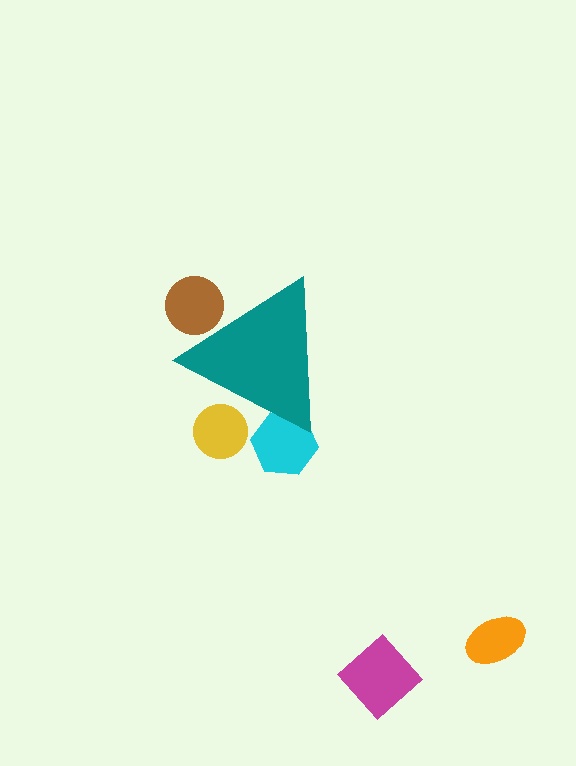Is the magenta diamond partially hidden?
No, the magenta diamond is fully visible.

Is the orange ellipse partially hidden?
No, the orange ellipse is fully visible.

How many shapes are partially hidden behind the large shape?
3 shapes are partially hidden.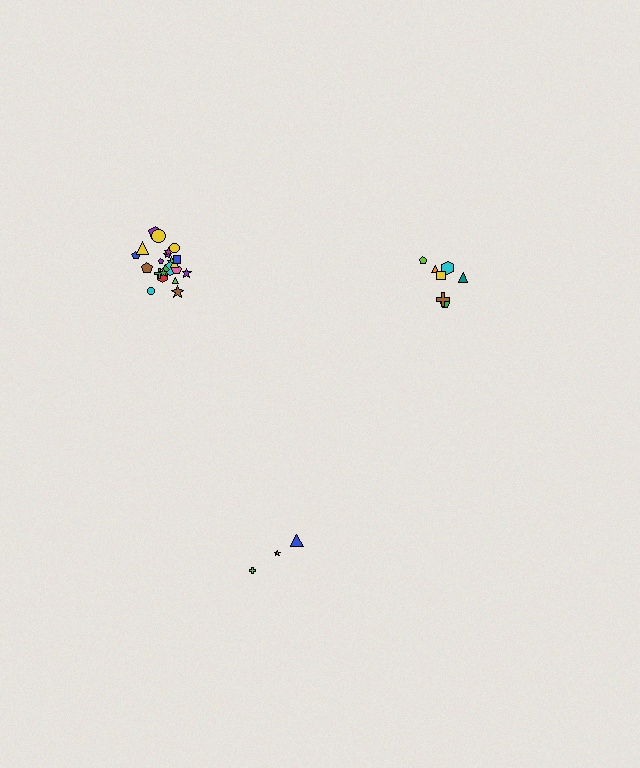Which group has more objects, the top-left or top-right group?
The top-left group.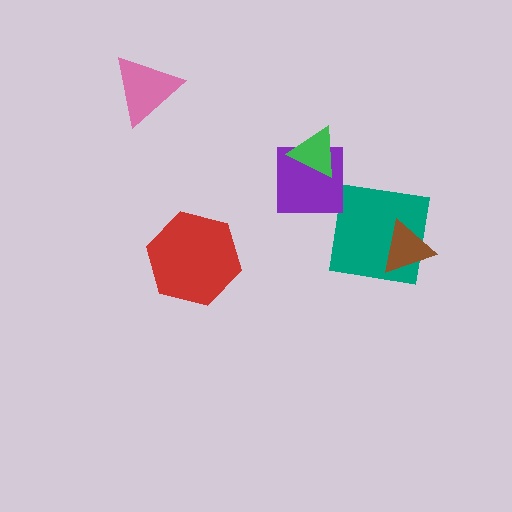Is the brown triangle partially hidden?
No, no other shape covers it.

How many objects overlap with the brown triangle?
1 object overlaps with the brown triangle.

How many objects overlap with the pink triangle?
0 objects overlap with the pink triangle.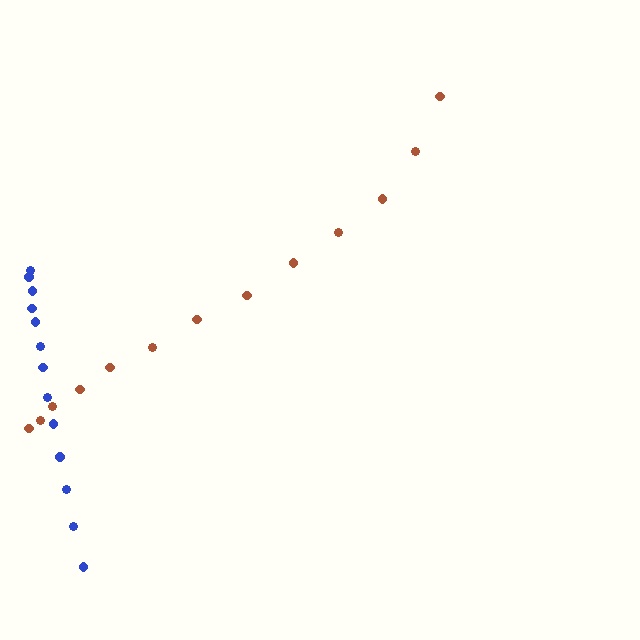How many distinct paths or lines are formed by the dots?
There are 2 distinct paths.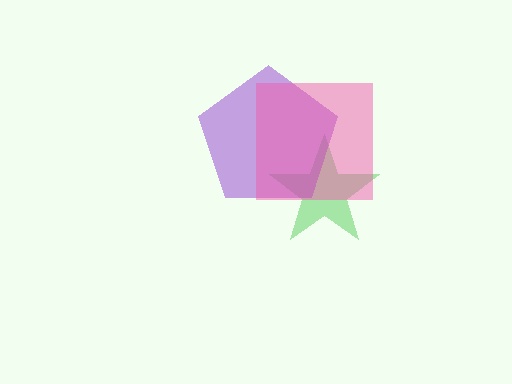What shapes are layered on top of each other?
The layered shapes are: a green star, a purple pentagon, a pink square.